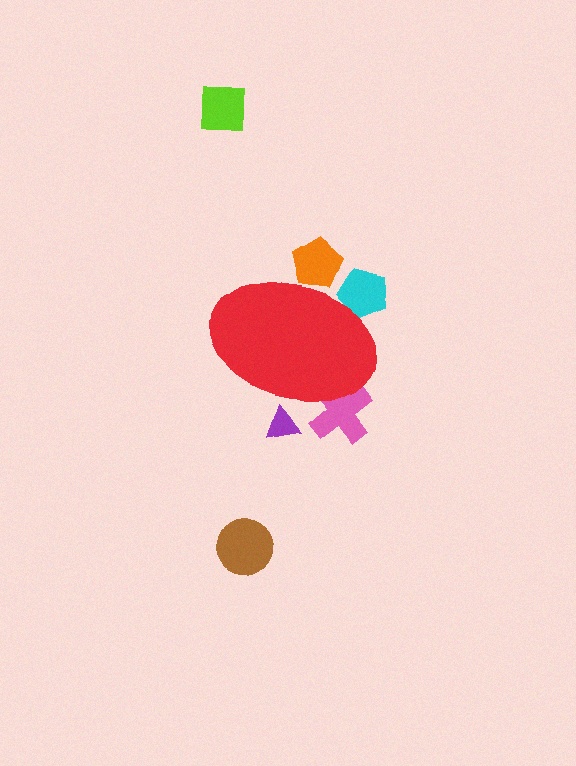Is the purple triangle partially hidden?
Yes, the purple triangle is partially hidden behind the red ellipse.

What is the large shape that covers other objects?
A red ellipse.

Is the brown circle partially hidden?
No, the brown circle is fully visible.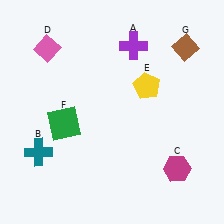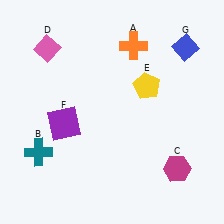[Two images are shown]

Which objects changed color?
A changed from purple to orange. F changed from green to purple. G changed from brown to blue.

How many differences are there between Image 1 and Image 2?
There are 3 differences between the two images.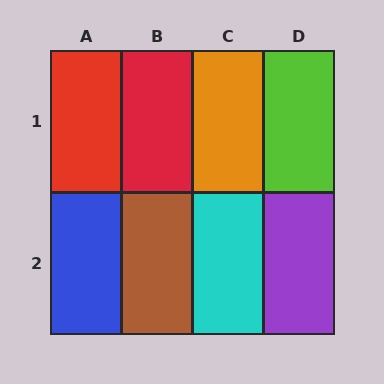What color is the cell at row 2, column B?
Brown.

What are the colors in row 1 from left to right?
Red, red, orange, lime.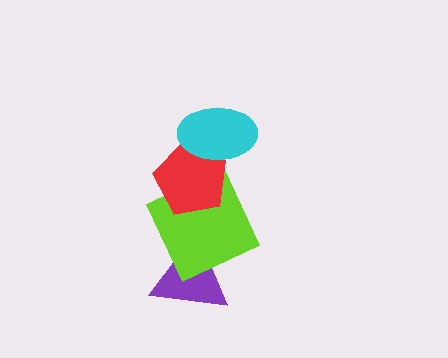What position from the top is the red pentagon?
The red pentagon is 2nd from the top.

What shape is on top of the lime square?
The red pentagon is on top of the lime square.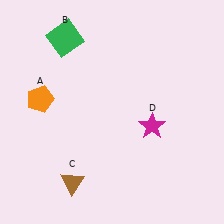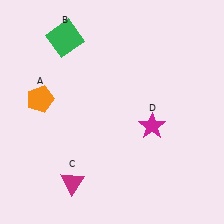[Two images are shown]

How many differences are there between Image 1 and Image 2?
There is 1 difference between the two images.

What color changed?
The triangle (C) changed from brown in Image 1 to magenta in Image 2.